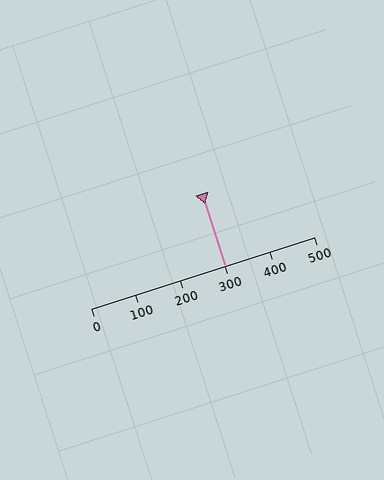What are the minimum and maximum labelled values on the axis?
The axis runs from 0 to 500.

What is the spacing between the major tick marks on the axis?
The major ticks are spaced 100 apart.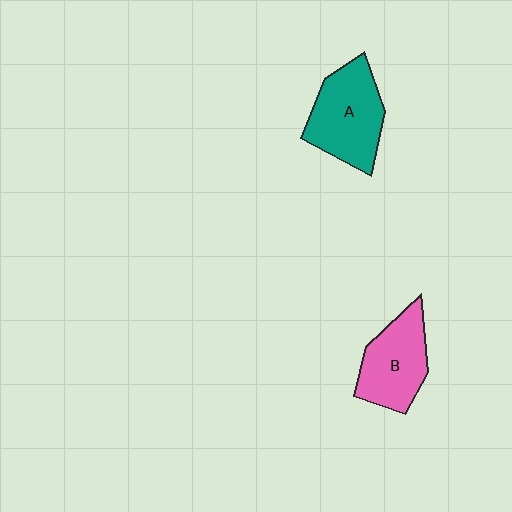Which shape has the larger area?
Shape A (teal).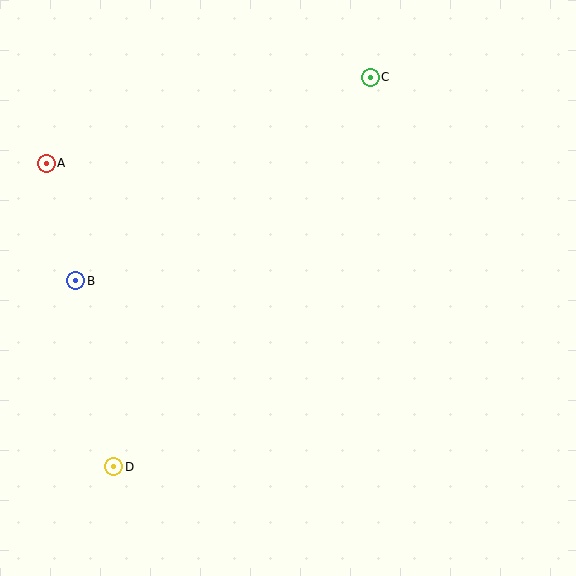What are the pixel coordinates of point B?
Point B is at (76, 281).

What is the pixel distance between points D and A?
The distance between D and A is 311 pixels.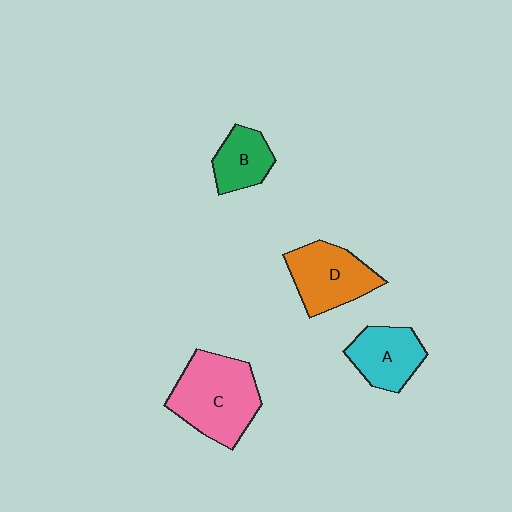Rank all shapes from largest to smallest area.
From largest to smallest: C (pink), D (orange), A (cyan), B (green).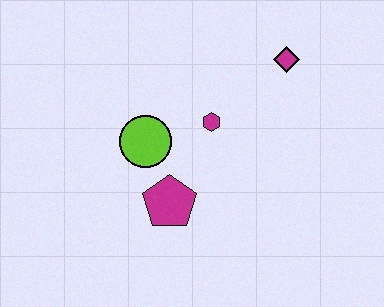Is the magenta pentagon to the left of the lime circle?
No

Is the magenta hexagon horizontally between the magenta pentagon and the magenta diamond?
Yes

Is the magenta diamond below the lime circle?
No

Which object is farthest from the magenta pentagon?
The magenta diamond is farthest from the magenta pentagon.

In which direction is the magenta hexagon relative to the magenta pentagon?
The magenta hexagon is above the magenta pentagon.